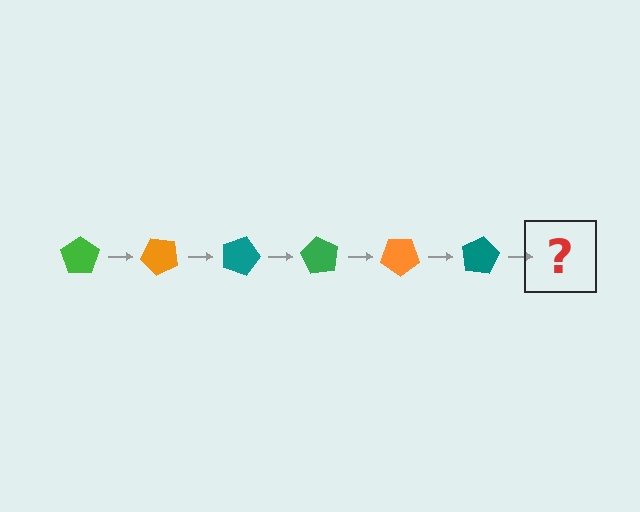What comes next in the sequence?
The next element should be a green pentagon, rotated 270 degrees from the start.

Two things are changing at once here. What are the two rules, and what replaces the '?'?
The two rules are that it rotates 45 degrees each step and the color cycles through green, orange, and teal. The '?' should be a green pentagon, rotated 270 degrees from the start.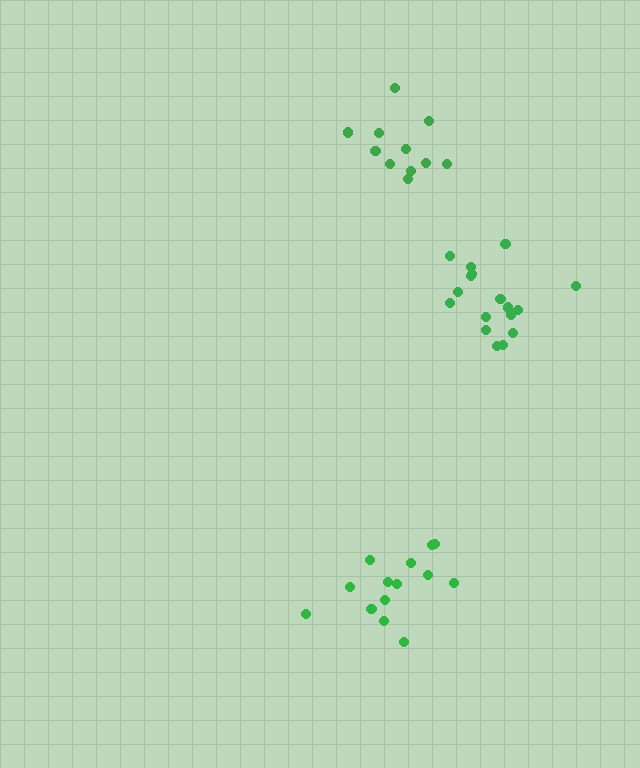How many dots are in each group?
Group 1: 12 dots, Group 2: 14 dots, Group 3: 17 dots (43 total).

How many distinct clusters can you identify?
There are 3 distinct clusters.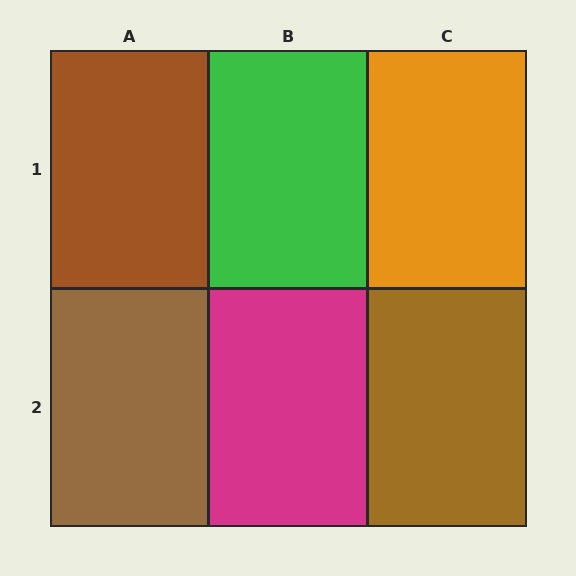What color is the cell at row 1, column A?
Brown.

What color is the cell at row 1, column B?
Green.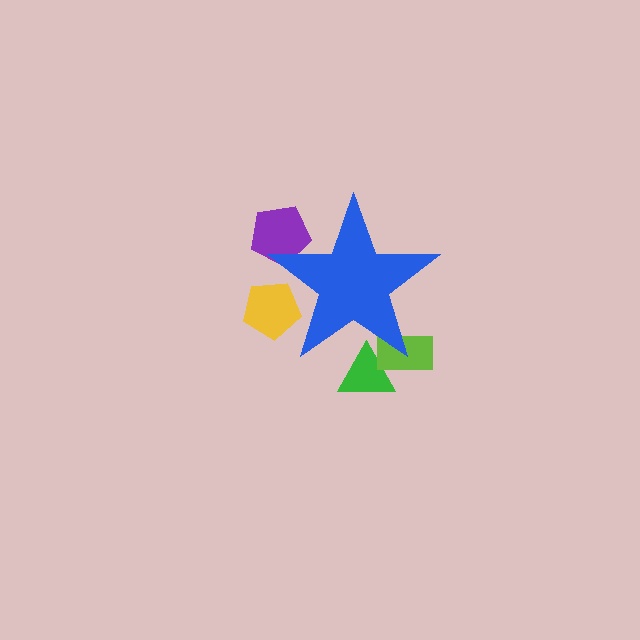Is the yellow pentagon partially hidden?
Yes, the yellow pentagon is partially hidden behind the blue star.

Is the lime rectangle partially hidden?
Yes, the lime rectangle is partially hidden behind the blue star.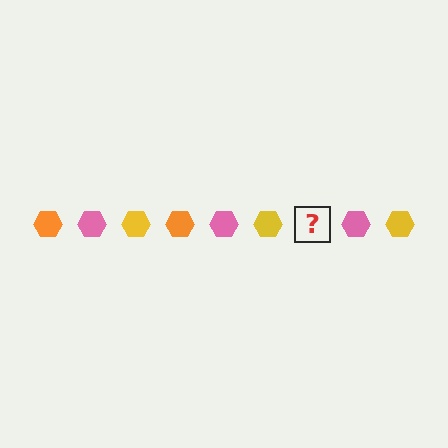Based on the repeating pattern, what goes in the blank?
The blank should be an orange hexagon.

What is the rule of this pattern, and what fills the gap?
The rule is that the pattern cycles through orange, pink, yellow hexagons. The gap should be filled with an orange hexagon.